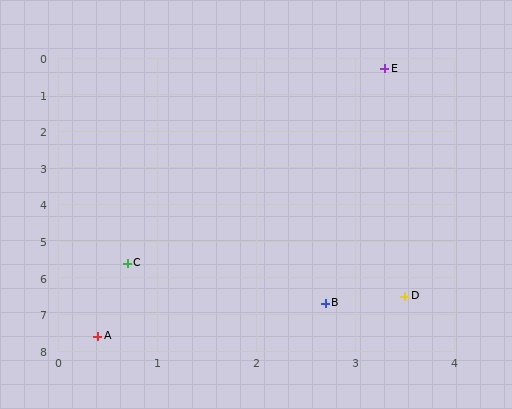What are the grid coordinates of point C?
Point C is at approximately (0.7, 5.6).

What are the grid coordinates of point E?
Point E is at approximately (3.3, 0.3).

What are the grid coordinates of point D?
Point D is at approximately (3.5, 6.5).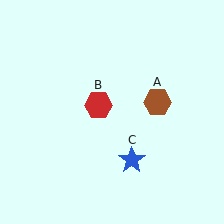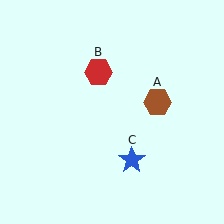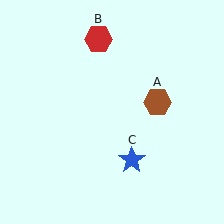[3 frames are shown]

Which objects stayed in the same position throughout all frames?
Brown hexagon (object A) and blue star (object C) remained stationary.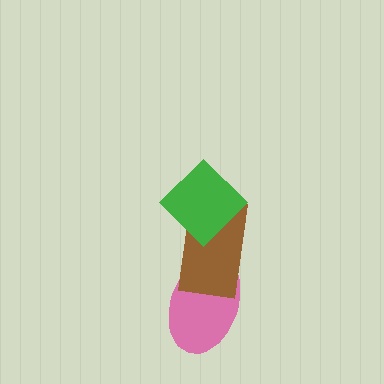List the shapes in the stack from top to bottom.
From top to bottom: the green diamond, the brown rectangle, the pink ellipse.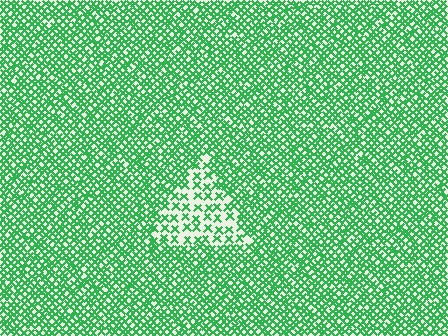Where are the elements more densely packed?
The elements are more densely packed outside the triangle boundary.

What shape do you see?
I see a triangle.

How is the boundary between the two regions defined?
The boundary is defined by a change in element density (approximately 2.3x ratio). All elements are the same color, size, and shape.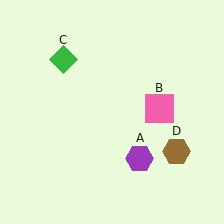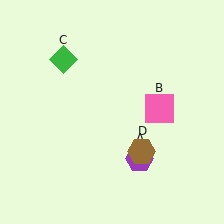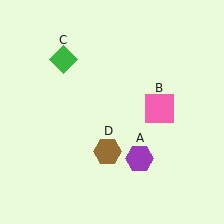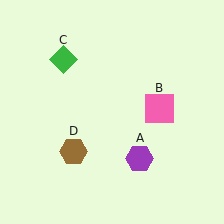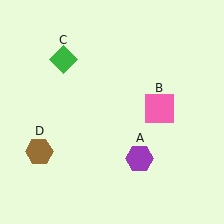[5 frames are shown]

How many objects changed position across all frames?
1 object changed position: brown hexagon (object D).